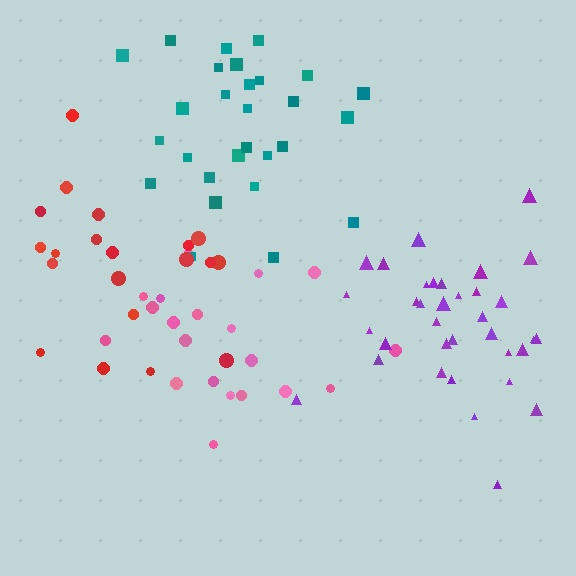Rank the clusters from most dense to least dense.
purple, teal, pink, red.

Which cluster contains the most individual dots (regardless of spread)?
Purple (35).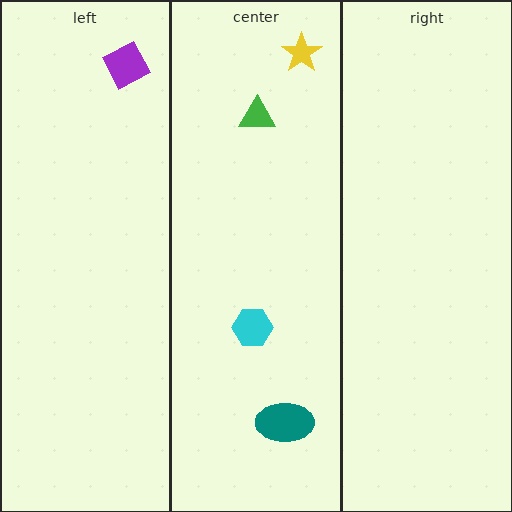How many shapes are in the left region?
1.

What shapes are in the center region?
The yellow star, the teal ellipse, the green triangle, the cyan hexagon.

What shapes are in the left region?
The purple diamond.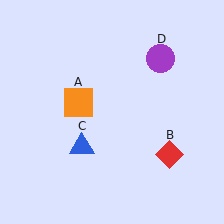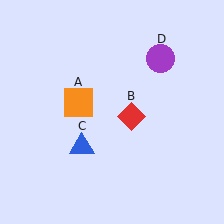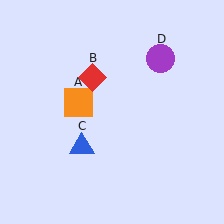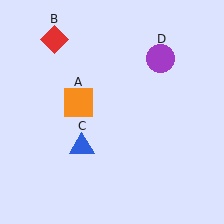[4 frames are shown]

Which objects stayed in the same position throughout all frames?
Orange square (object A) and blue triangle (object C) and purple circle (object D) remained stationary.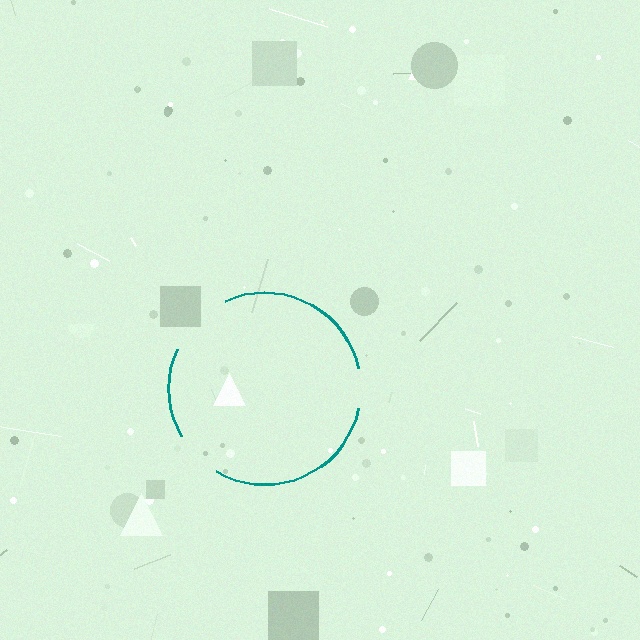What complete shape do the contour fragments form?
The contour fragments form a circle.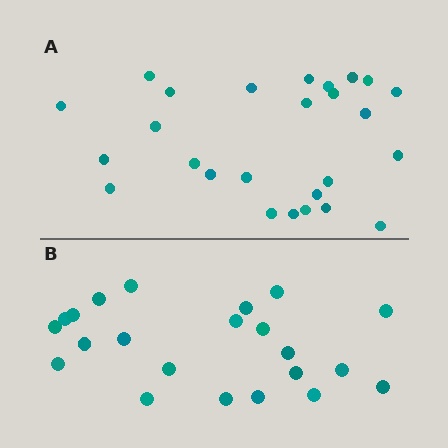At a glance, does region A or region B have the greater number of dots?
Region A (the top region) has more dots.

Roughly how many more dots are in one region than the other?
Region A has about 4 more dots than region B.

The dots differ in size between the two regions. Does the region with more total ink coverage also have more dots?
No. Region B has more total ink coverage because its dots are larger, but region A actually contains more individual dots. Total area can be misleading — the number of items is what matters here.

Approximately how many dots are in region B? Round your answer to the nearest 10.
About 20 dots. (The exact count is 22, which rounds to 20.)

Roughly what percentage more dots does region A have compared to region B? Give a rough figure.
About 20% more.